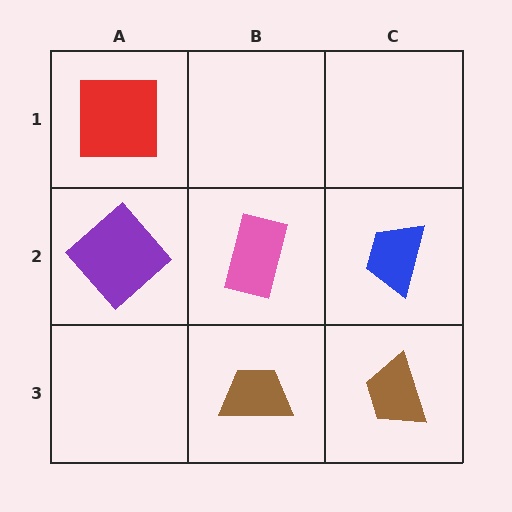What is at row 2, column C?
A blue trapezoid.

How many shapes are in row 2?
3 shapes.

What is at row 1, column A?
A red square.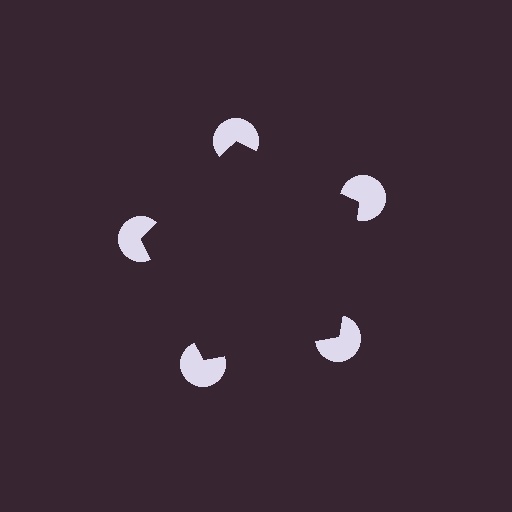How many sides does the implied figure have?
5 sides.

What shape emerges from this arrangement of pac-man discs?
An illusory pentagon — its edges are inferred from the aligned wedge cuts in the pac-man discs, not physically drawn.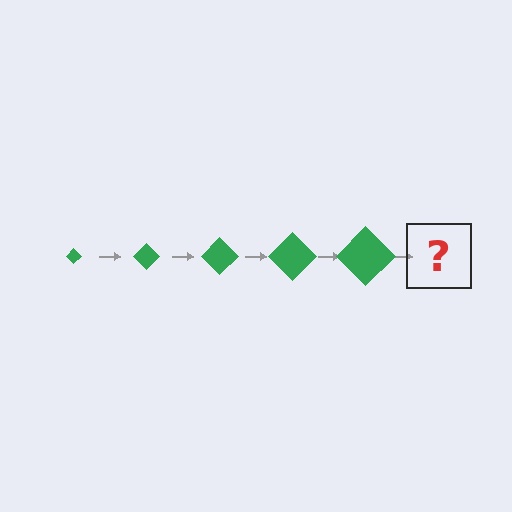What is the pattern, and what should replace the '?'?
The pattern is that the diamond gets progressively larger each step. The '?' should be a green diamond, larger than the previous one.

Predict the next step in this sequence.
The next step is a green diamond, larger than the previous one.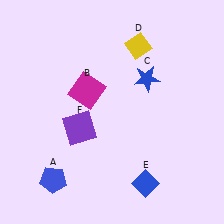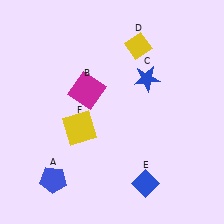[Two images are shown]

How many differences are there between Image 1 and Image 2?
There is 1 difference between the two images.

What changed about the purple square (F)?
In Image 1, F is purple. In Image 2, it changed to yellow.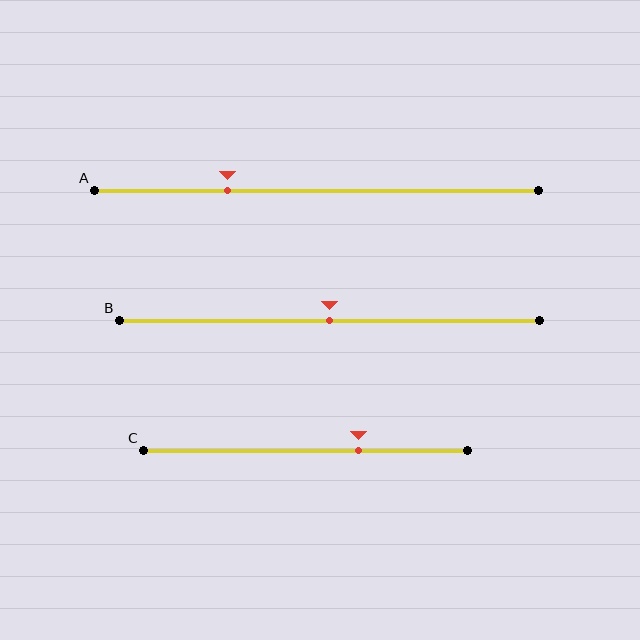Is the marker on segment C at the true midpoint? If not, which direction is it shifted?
No, the marker on segment C is shifted to the right by about 16% of the segment length.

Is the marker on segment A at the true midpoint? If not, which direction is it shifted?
No, the marker on segment A is shifted to the left by about 20% of the segment length.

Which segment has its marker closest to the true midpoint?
Segment B has its marker closest to the true midpoint.